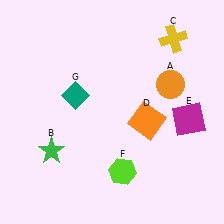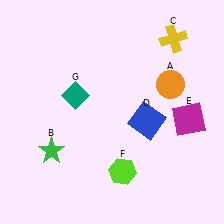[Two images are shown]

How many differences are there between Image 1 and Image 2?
There is 1 difference between the two images.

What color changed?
The square (D) changed from orange in Image 1 to blue in Image 2.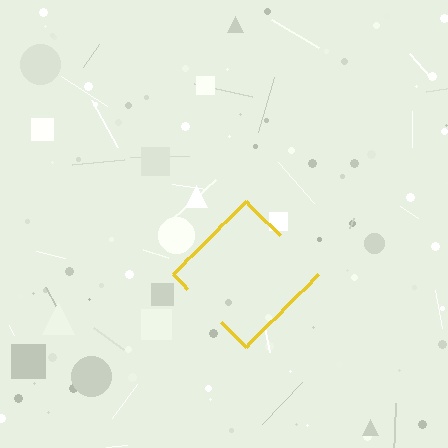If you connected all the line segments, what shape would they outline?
They would outline a diamond.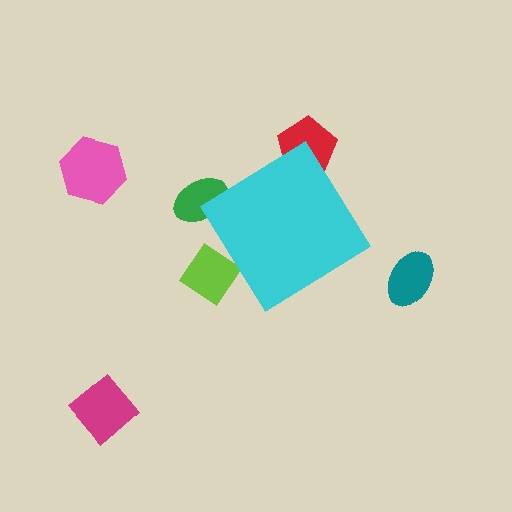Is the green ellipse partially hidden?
Yes, the green ellipse is partially hidden behind the cyan diamond.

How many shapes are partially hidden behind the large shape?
3 shapes are partially hidden.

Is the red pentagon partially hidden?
Yes, the red pentagon is partially hidden behind the cyan diamond.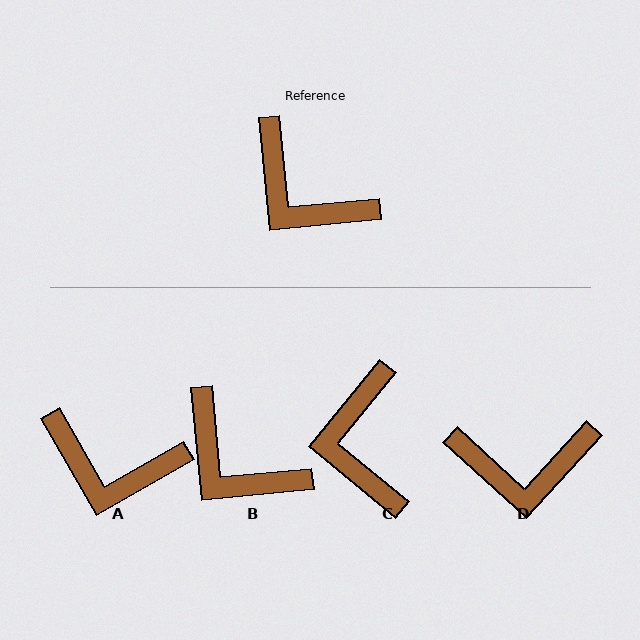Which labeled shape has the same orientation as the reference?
B.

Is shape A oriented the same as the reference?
No, it is off by about 24 degrees.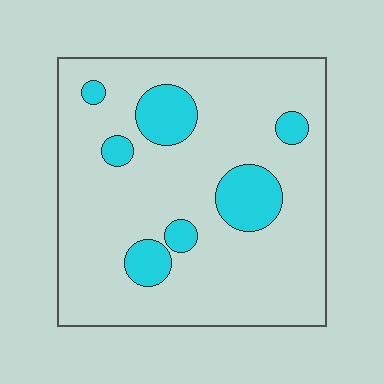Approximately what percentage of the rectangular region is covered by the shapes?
Approximately 15%.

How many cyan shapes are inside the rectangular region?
7.